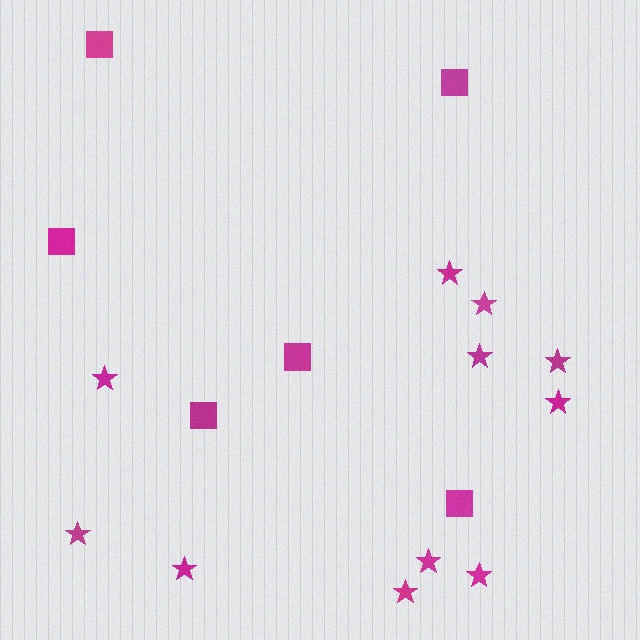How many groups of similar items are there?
There are 2 groups: one group of stars (11) and one group of squares (6).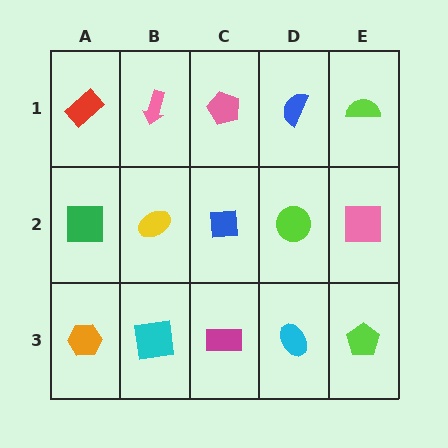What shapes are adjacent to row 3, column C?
A blue square (row 2, column C), a cyan square (row 3, column B), a cyan ellipse (row 3, column D).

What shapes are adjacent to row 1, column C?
A blue square (row 2, column C), a pink arrow (row 1, column B), a blue semicircle (row 1, column D).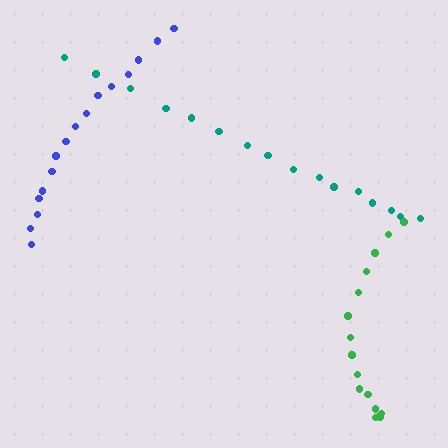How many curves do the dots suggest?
There are 3 distinct paths.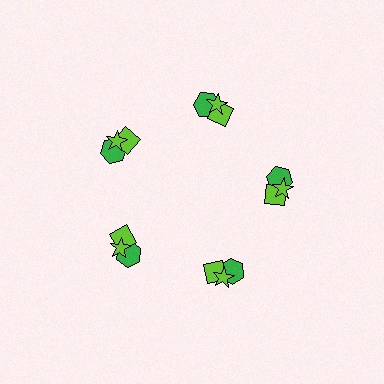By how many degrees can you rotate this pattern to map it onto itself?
The pattern maps onto itself every 72 degrees of rotation.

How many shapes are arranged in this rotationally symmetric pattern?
There are 15 shapes, arranged in 5 groups of 3.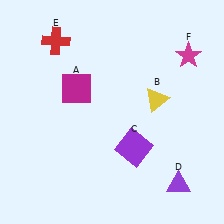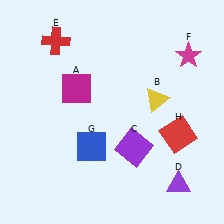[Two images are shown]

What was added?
A blue square (G), a red square (H) were added in Image 2.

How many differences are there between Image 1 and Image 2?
There are 2 differences between the two images.